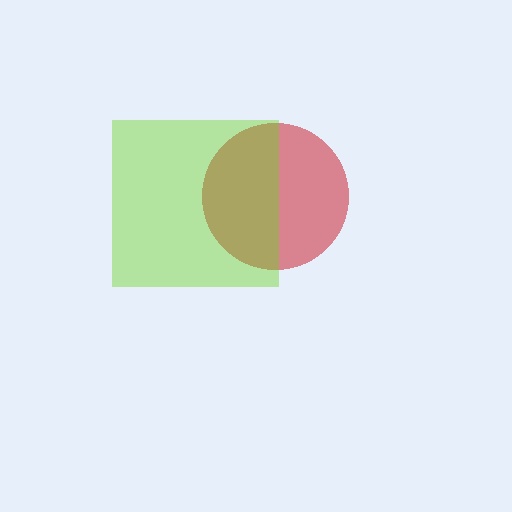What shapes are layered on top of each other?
The layered shapes are: a red circle, a lime square.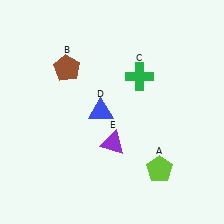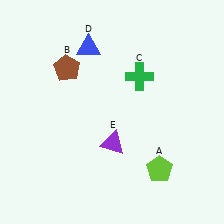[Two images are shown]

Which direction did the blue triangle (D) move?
The blue triangle (D) moved up.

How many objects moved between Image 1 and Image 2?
1 object moved between the two images.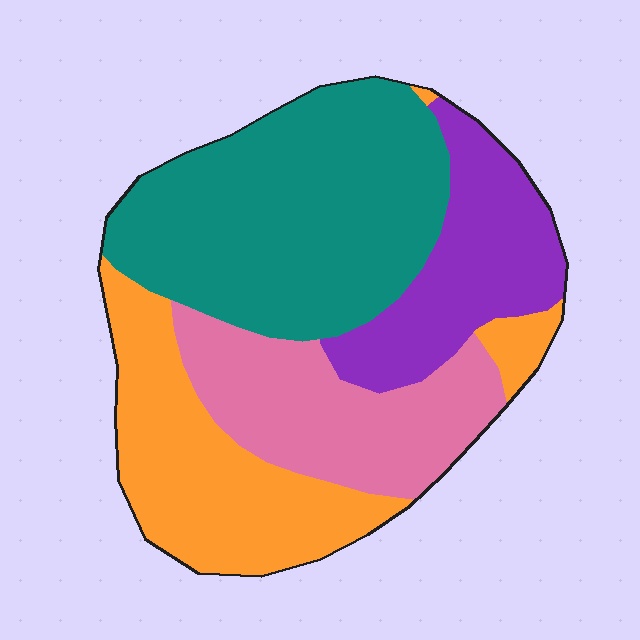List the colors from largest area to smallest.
From largest to smallest: teal, orange, pink, purple.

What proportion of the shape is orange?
Orange covers around 25% of the shape.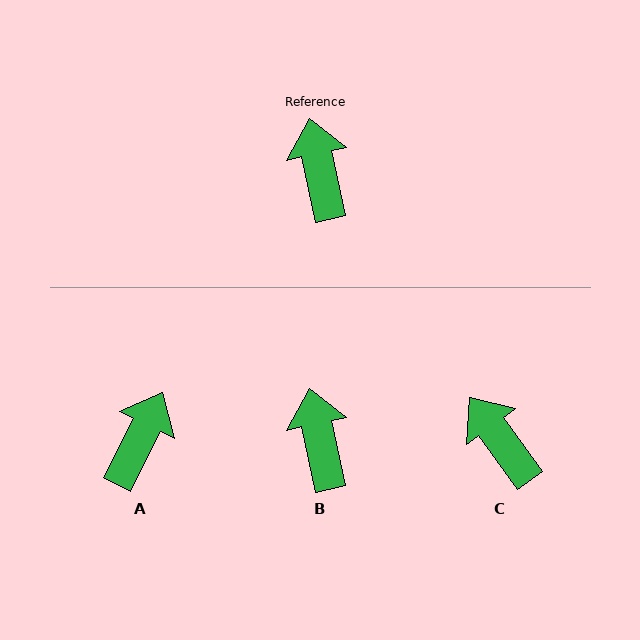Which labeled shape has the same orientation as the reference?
B.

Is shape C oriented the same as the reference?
No, it is off by about 24 degrees.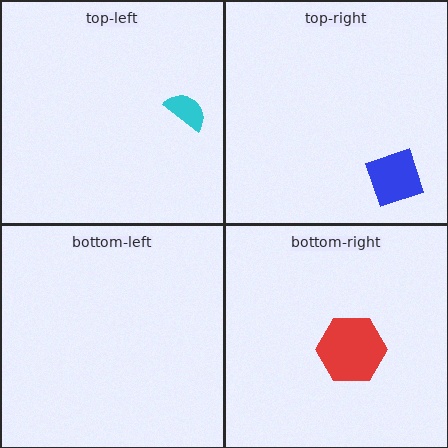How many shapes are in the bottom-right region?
1.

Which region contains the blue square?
The top-right region.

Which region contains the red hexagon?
The bottom-right region.